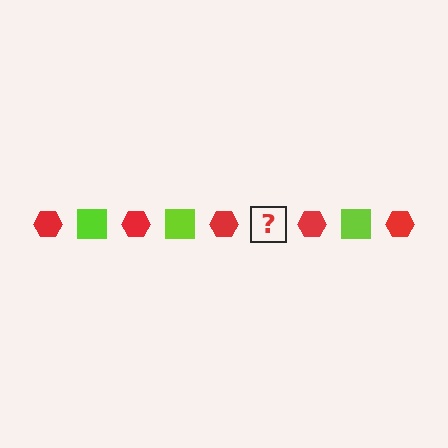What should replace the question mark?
The question mark should be replaced with a lime square.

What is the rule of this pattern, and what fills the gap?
The rule is that the pattern alternates between red hexagon and lime square. The gap should be filled with a lime square.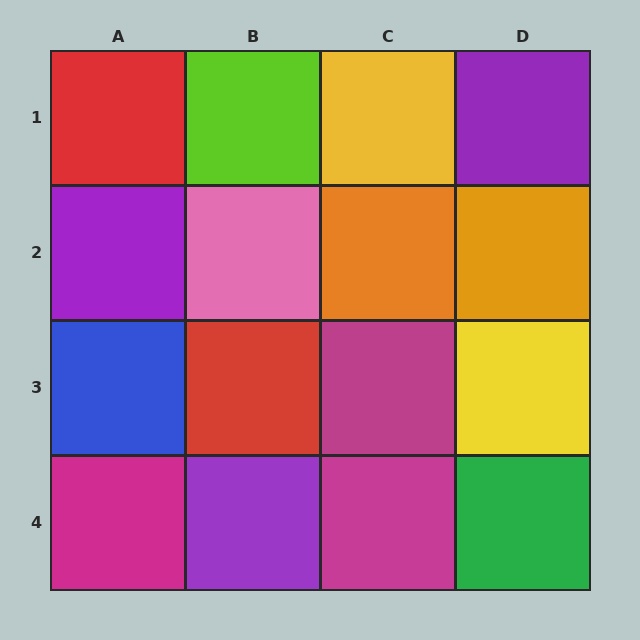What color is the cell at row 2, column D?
Orange.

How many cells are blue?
1 cell is blue.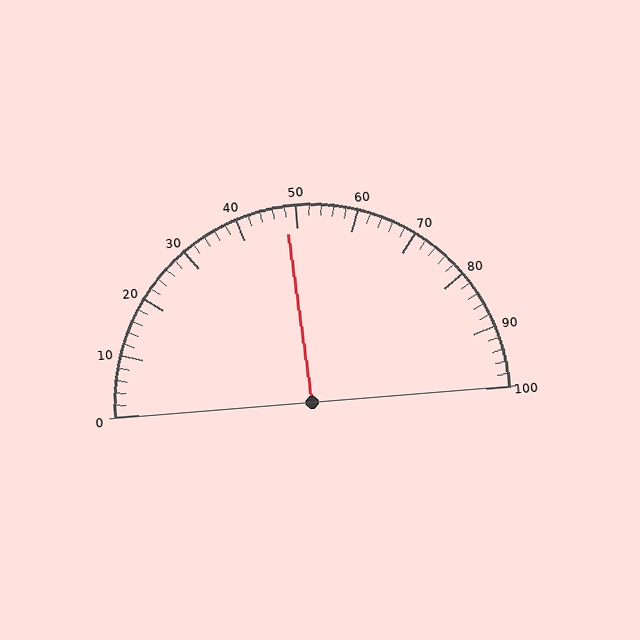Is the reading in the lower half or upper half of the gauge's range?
The reading is in the lower half of the range (0 to 100).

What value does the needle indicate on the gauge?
The needle indicates approximately 48.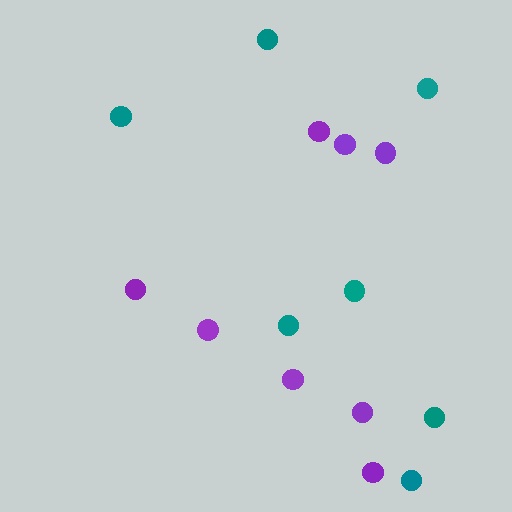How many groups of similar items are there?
There are 2 groups: one group of purple circles (8) and one group of teal circles (7).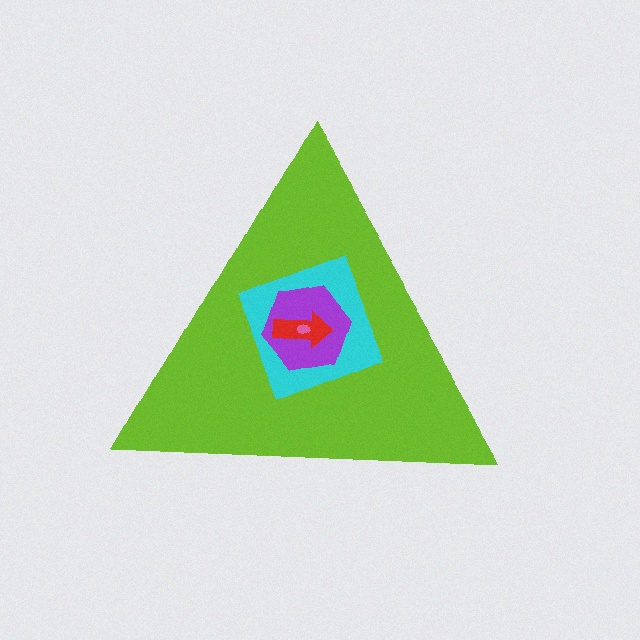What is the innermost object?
The pink ellipse.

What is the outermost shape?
The lime triangle.